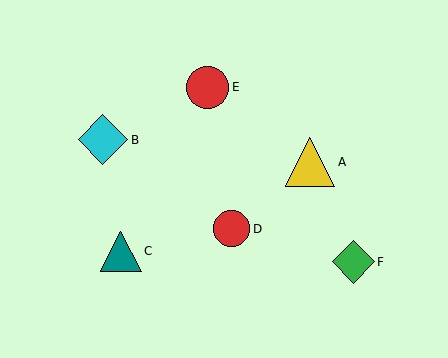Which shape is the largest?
The cyan diamond (labeled B) is the largest.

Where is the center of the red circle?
The center of the red circle is at (207, 87).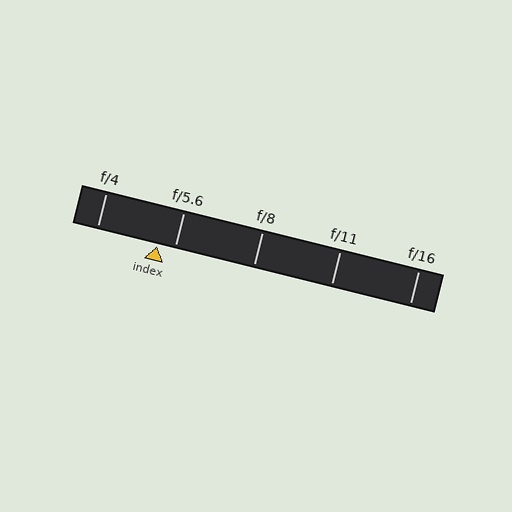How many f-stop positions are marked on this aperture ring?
There are 5 f-stop positions marked.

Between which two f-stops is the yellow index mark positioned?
The index mark is between f/4 and f/5.6.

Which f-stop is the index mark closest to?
The index mark is closest to f/5.6.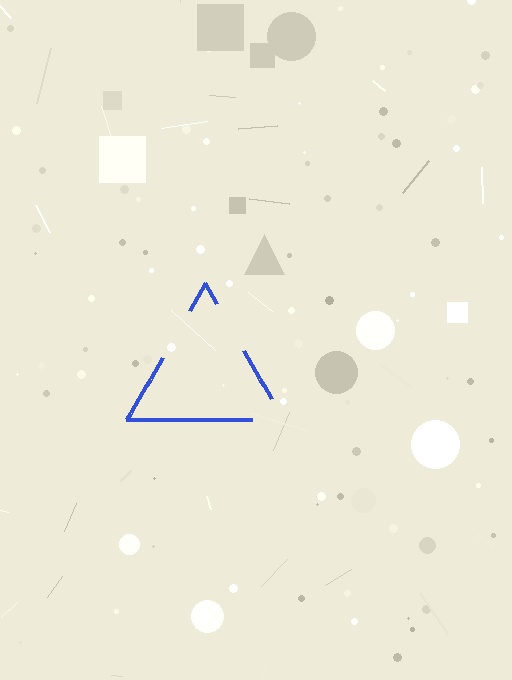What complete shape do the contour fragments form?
The contour fragments form a triangle.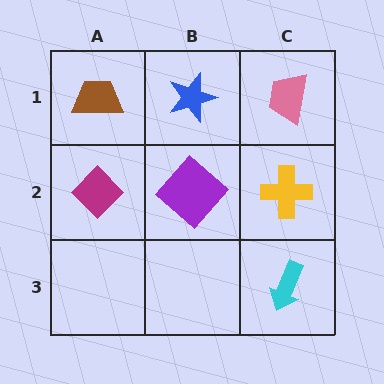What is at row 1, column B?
A blue star.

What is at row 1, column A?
A brown trapezoid.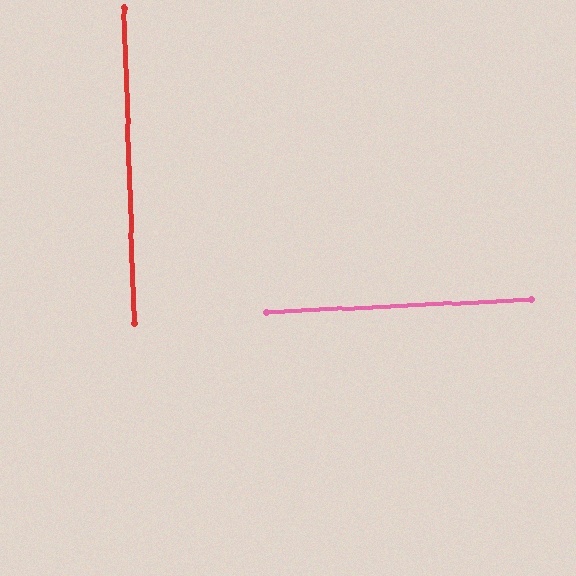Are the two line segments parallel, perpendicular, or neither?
Perpendicular — they meet at approximately 89°.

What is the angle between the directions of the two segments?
Approximately 89 degrees.